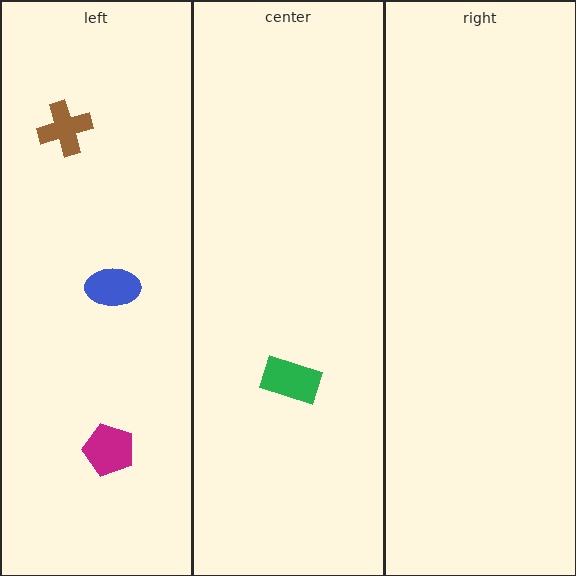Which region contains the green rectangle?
The center region.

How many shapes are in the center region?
1.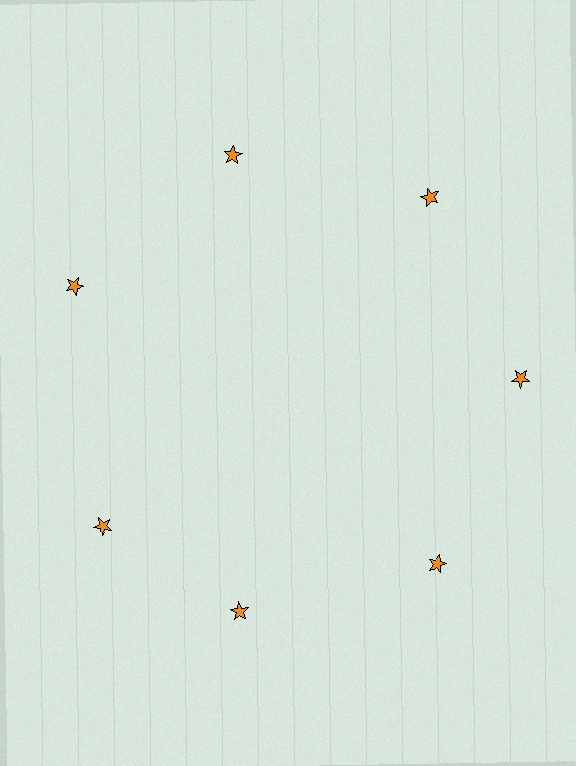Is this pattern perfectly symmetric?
No. The 7 orange stars are arranged in a ring, but one element near the 8 o'clock position is rotated out of alignment along the ring, breaking the 7-fold rotational symmetry.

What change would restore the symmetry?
The symmetry would be restored by rotating it back into even spacing with its neighbors so that all 7 stars sit at equal angles and equal distance from the center.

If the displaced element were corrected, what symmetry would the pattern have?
It would have 7-fold rotational symmetry — the pattern would map onto itself every 51 degrees.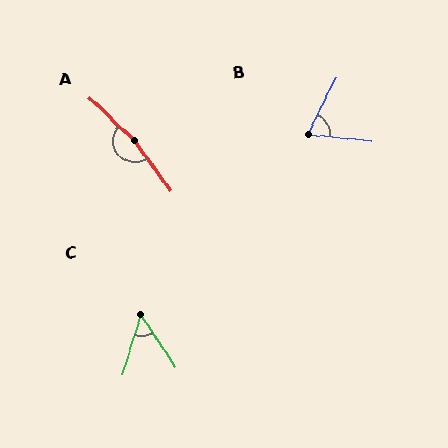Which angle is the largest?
A, at approximately 170 degrees.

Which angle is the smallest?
C, at approximately 50 degrees.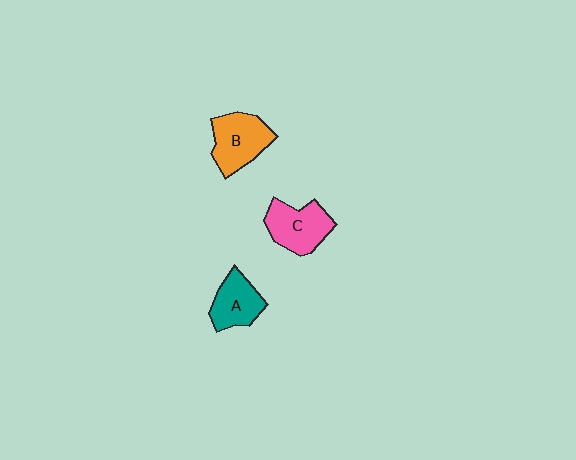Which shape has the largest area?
Shape B (orange).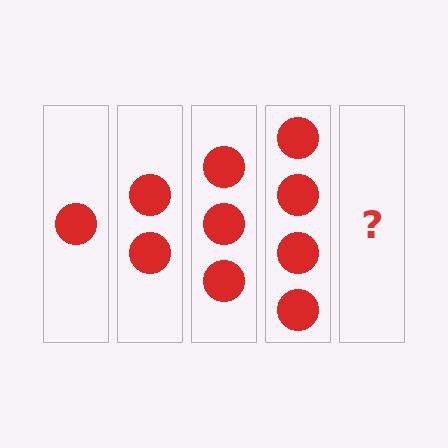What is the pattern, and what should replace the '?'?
The pattern is that each step adds one more circle. The '?' should be 5 circles.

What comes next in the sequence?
The next element should be 5 circles.